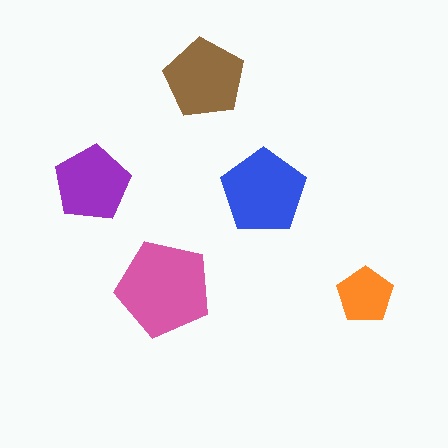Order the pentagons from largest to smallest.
the pink one, the blue one, the brown one, the purple one, the orange one.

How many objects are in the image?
There are 5 objects in the image.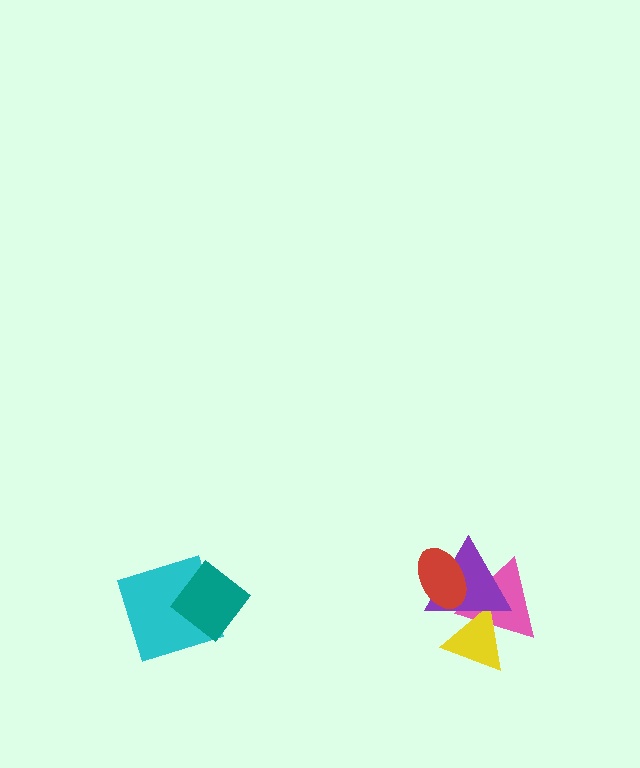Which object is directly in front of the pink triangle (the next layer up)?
The yellow triangle is directly in front of the pink triangle.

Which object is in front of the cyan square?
The teal diamond is in front of the cyan square.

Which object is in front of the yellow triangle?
The purple triangle is in front of the yellow triangle.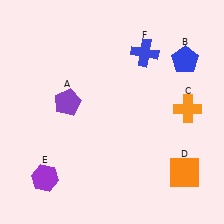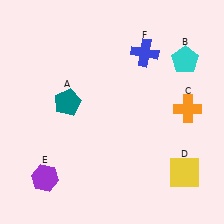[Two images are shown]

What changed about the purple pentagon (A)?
In Image 1, A is purple. In Image 2, it changed to teal.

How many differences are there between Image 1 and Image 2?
There are 3 differences between the two images.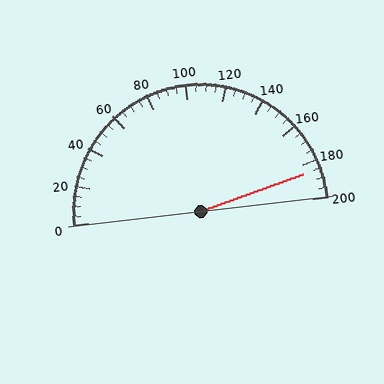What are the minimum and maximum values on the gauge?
The gauge ranges from 0 to 200.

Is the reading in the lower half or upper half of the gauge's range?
The reading is in the upper half of the range (0 to 200).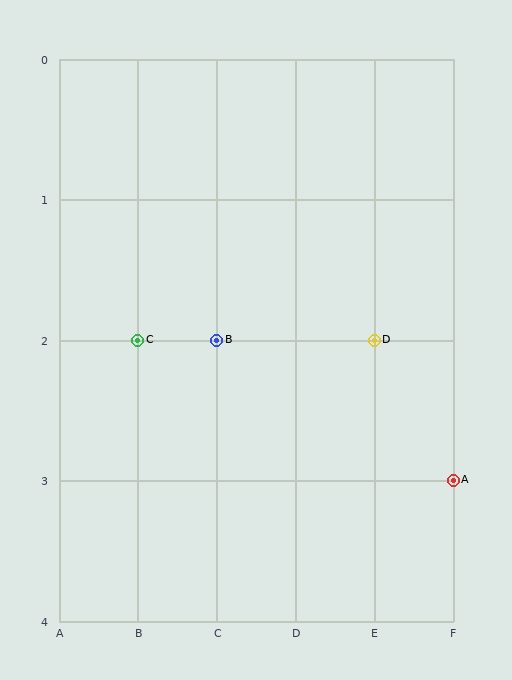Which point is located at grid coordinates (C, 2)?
Point B is at (C, 2).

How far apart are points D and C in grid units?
Points D and C are 3 columns apart.